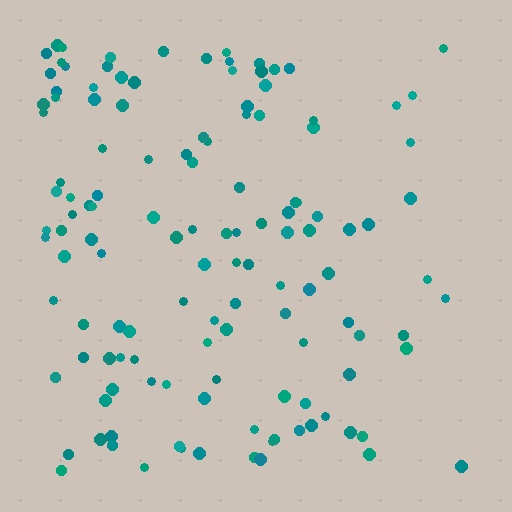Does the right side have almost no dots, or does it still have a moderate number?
Still a moderate number, just noticeably fewer than the left.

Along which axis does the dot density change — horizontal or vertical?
Horizontal.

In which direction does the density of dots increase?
From right to left, with the left side densest.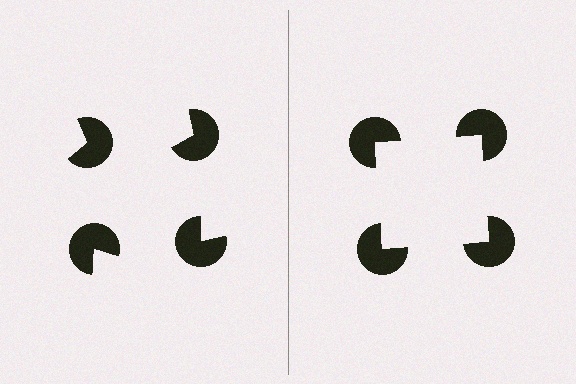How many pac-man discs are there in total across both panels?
8 — 4 on each side.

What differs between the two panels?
The pac-man discs are positioned identically on both sides; only the wedge orientations differ. On the right they align to a square; on the left they are misaligned.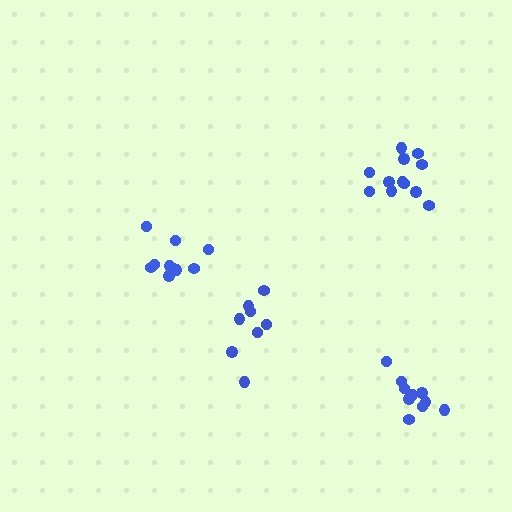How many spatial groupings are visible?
There are 4 spatial groupings.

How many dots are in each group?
Group 1: 12 dots, Group 2: 10 dots, Group 3: 10 dots, Group 4: 8 dots (40 total).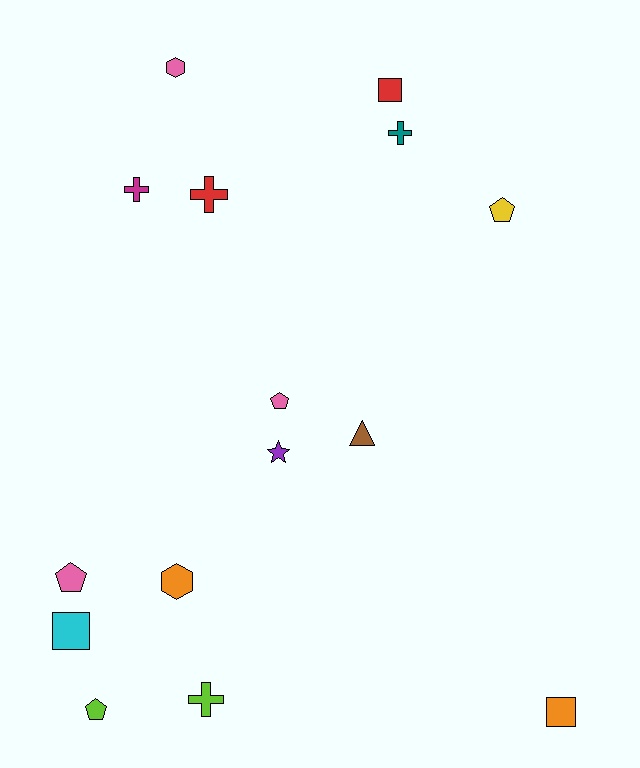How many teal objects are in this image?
There is 1 teal object.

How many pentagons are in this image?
There are 4 pentagons.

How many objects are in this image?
There are 15 objects.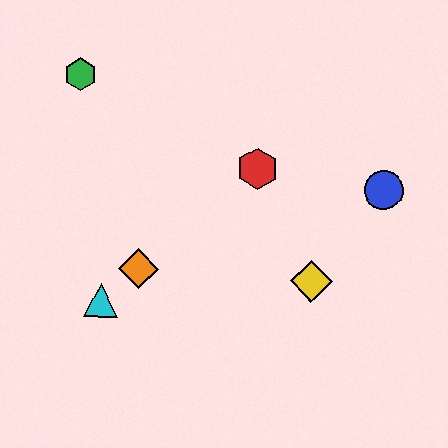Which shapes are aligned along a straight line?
The red hexagon, the purple triangle, the orange diamond, the cyan triangle are aligned along a straight line.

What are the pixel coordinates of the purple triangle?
The purple triangle is at (98, 303).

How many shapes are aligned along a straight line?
4 shapes (the red hexagon, the purple triangle, the orange diamond, the cyan triangle) are aligned along a straight line.